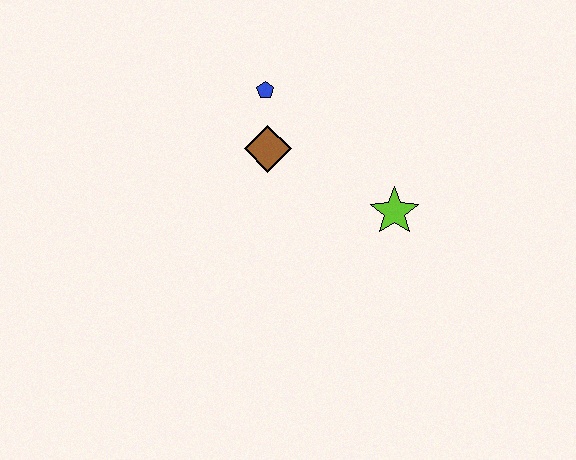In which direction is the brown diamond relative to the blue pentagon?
The brown diamond is below the blue pentagon.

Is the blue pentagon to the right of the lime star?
No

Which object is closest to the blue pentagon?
The brown diamond is closest to the blue pentagon.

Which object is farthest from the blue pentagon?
The lime star is farthest from the blue pentagon.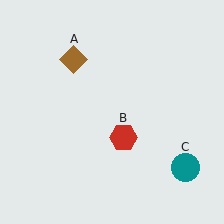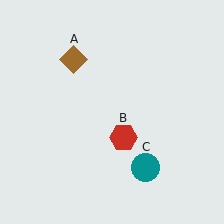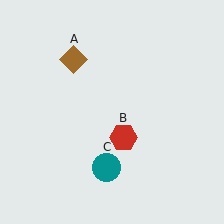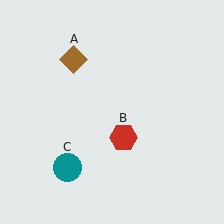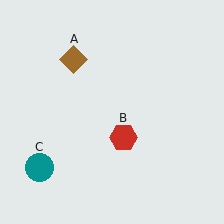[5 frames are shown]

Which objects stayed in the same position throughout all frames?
Brown diamond (object A) and red hexagon (object B) remained stationary.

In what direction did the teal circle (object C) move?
The teal circle (object C) moved left.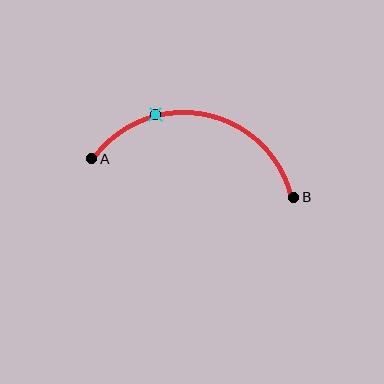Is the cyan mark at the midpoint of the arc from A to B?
No. The cyan mark lies on the arc but is closer to endpoint A. The arc midpoint would be at the point on the curve equidistant along the arc from both A and B.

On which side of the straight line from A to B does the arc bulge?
The arc bulges above the straight line connecting A and B.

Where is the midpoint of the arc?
The arc midpoint is the point on the curve farthest from the straight line joining A and B. It sits above that line.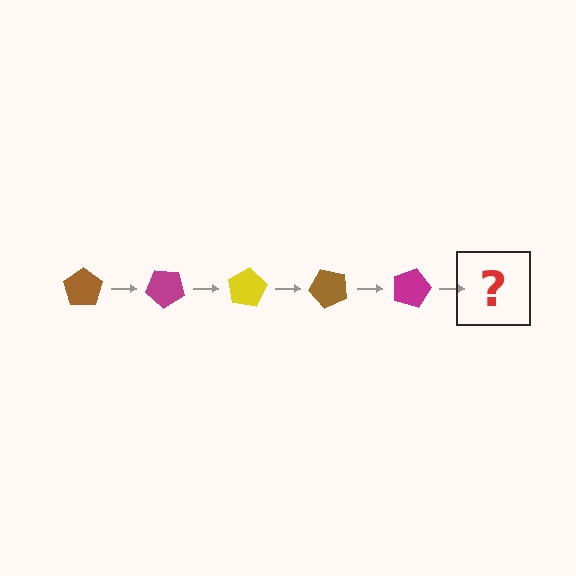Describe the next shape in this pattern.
It should be a yellow pentagon, rotated 200 degrees from the start.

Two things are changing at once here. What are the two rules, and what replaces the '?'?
The two rules are that it rotates 40 degrees each step and the color cycles through brown, magenta, and yellow. The '?' should be a yellow pentagon, rotated 200 degrees from the start.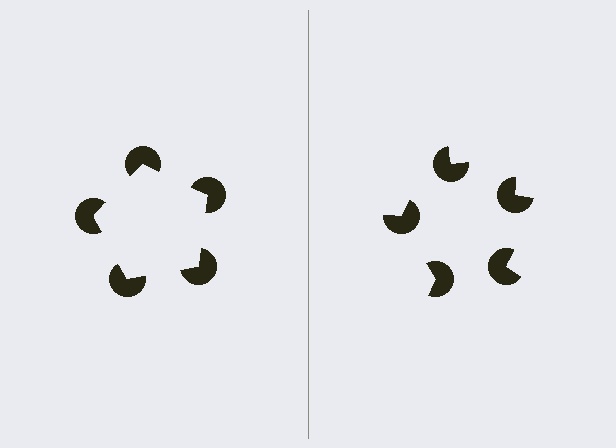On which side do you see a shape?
An illusory pentagon appears on the left side. On the right side the wedge cuts are rotated, so no coherent shape forms.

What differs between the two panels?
The pac-man discs are positioned identically on both sides; only the wedge orientations differ. On the left they align to a pentagon; on the right they are misaligned.